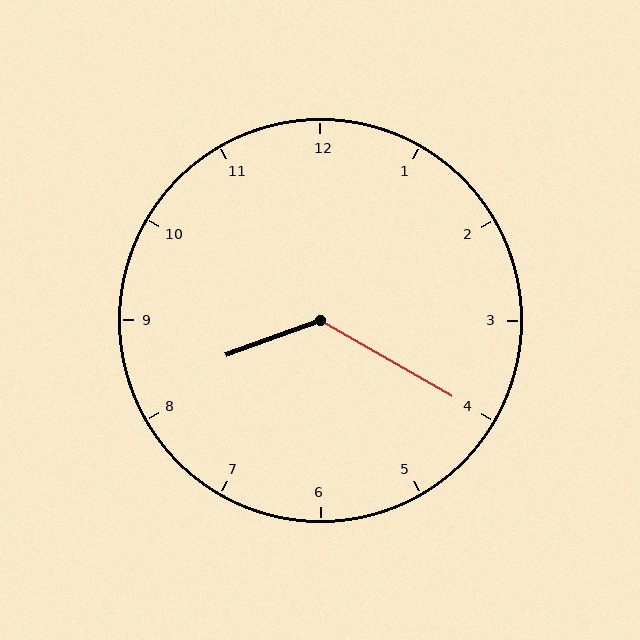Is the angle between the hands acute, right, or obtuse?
It is obtuse.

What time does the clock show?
8:20.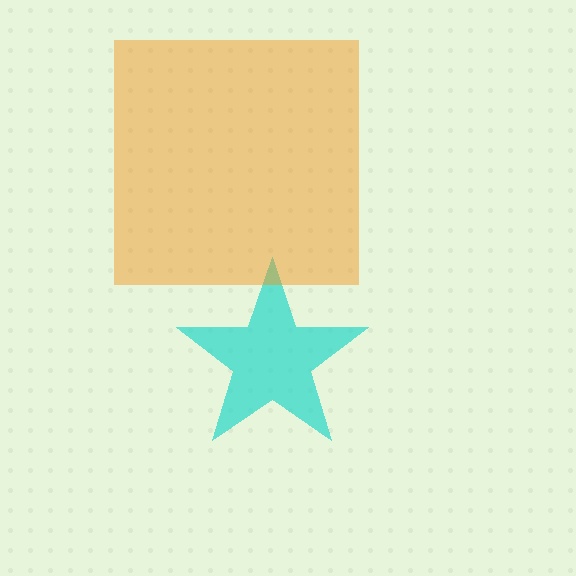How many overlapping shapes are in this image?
There are 2 overlapping shapes in the image.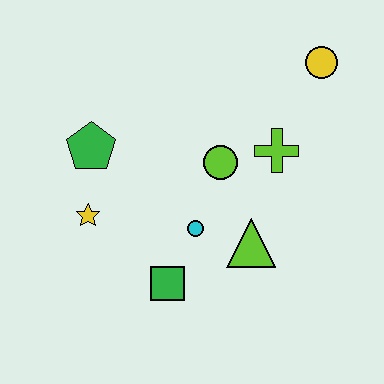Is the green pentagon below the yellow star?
No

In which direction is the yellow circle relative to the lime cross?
The yellow circle is above the lime cross.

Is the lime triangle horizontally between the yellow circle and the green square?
Yes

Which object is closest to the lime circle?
The lime cross is closest to the lime circle.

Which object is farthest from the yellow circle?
The yellow star is farthest from the yellow circle.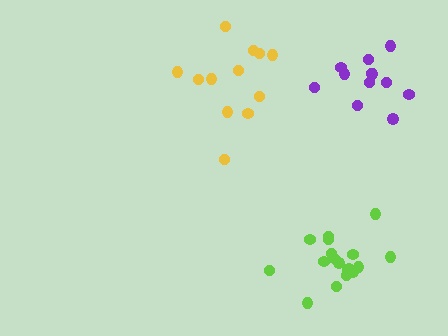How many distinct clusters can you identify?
There are 3 distinct clusters.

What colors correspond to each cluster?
The clusters are colored: lime, yellow, purple.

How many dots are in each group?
Group 1: 18 dots, Group 2: 12 dots, Group 3: 12 dots (42 total).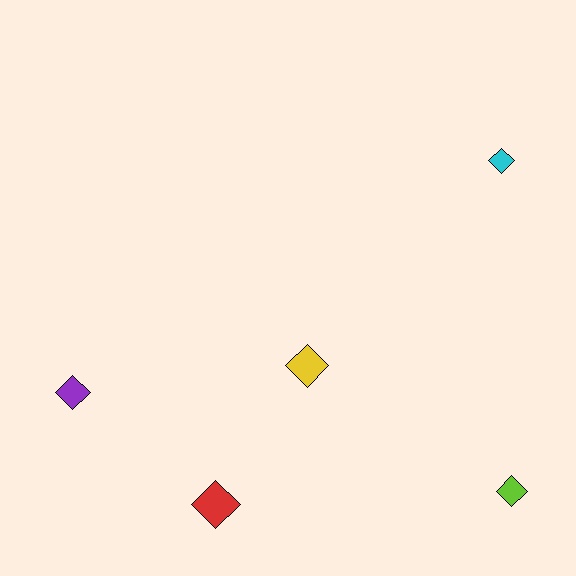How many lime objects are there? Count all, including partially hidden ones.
There is 1 lime object.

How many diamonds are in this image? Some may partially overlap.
There are 5 diamonds.